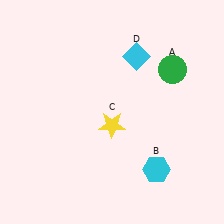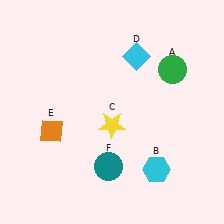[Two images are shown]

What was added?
An orange diamond (E), a teal circle (F) were added in Image 2.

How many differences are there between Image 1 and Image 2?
There are 2 differences between the two images.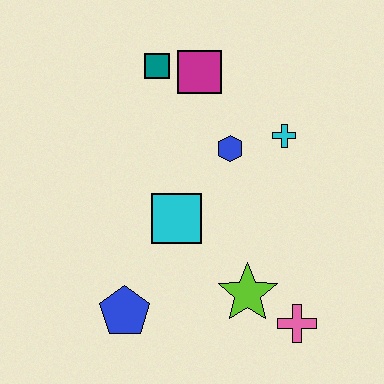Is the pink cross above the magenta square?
No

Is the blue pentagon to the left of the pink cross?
Yes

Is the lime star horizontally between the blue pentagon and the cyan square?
No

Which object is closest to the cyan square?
The blue hexagon is closest to the cyan square.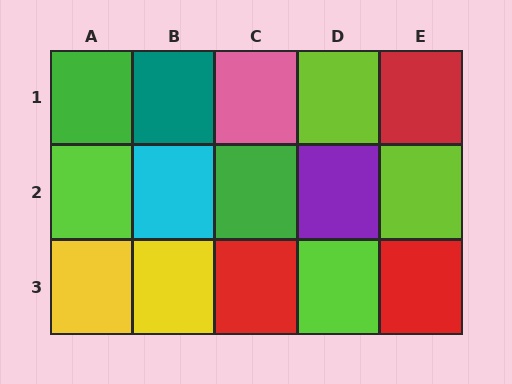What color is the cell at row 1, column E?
Red.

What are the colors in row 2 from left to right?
Lime, cyan, green, purple, lime.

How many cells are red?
3 cells are red.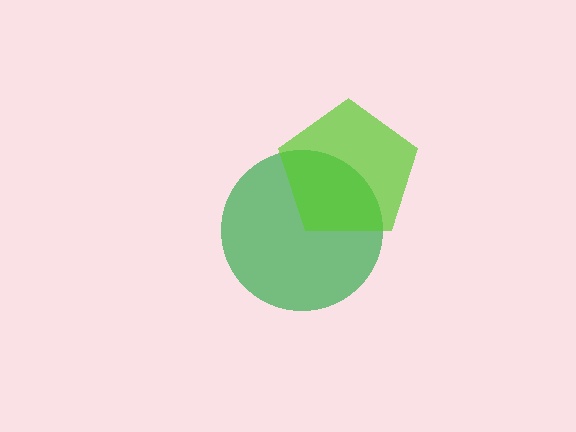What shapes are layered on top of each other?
The layered shapes are: a green circle, a lime pentagon.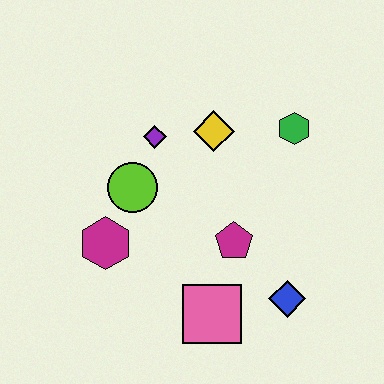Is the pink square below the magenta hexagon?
Yes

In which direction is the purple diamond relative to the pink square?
The purple diamond is above the pink square.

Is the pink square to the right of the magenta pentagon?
No